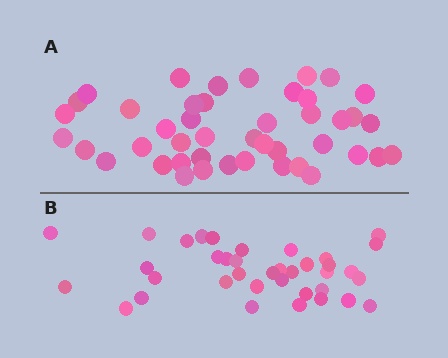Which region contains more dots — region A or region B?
Region A (the top region) has more dots.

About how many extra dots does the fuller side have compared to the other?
Region A has roughly 8 or so more dots than region B.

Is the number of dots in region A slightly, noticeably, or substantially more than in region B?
Region A has only slightly more — the two regions are fairly close. The ratio is roughly 1.2 to 1.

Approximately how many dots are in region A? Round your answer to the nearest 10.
About 40 dots. (The exact count is 44, which rounds to 40.)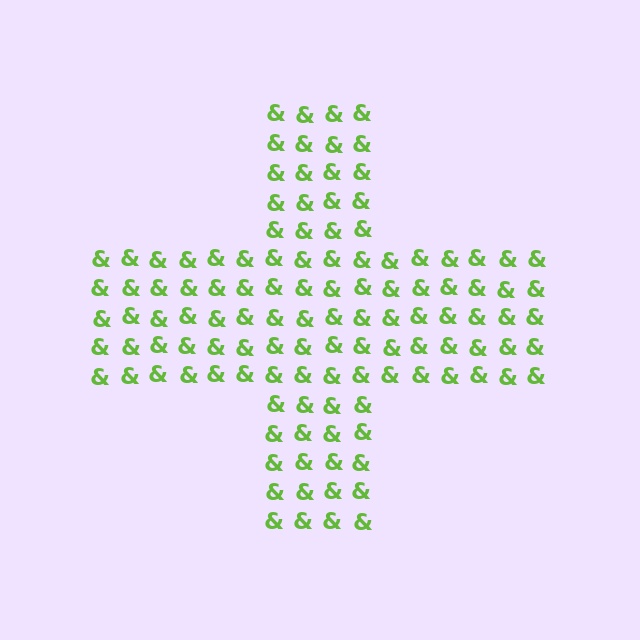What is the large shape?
The large shape is a cross.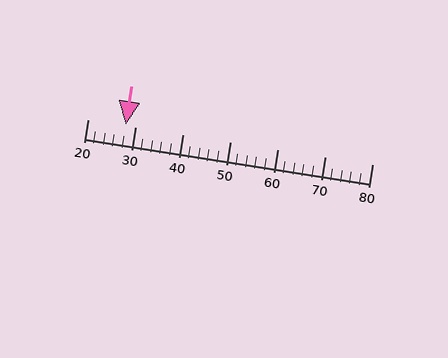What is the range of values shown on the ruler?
The ruler shows values from 20 to 80.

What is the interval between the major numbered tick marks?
The major tick marks are spaced 10 units apart.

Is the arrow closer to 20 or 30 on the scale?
The arrow is closer to 30.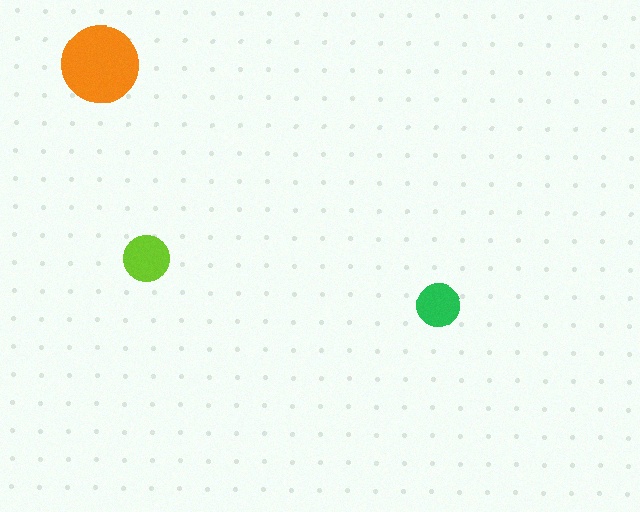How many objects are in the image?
There are 3 objects in the image.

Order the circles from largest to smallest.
the orange one, the lime one, the green one.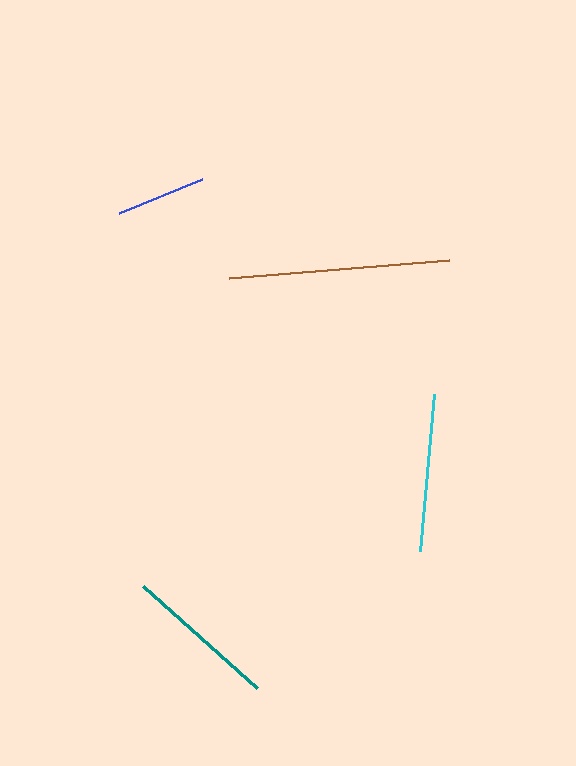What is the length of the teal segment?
The teal segment is approximately 152 pixels long.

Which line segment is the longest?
The brown line is the longest at approximately 221 pixels.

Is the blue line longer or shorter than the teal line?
The teal line is longer than the blue line.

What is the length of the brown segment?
The brown segment is approximately 221 pixels long.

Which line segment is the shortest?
The blue line is the shortest at approximately 89 pixels.